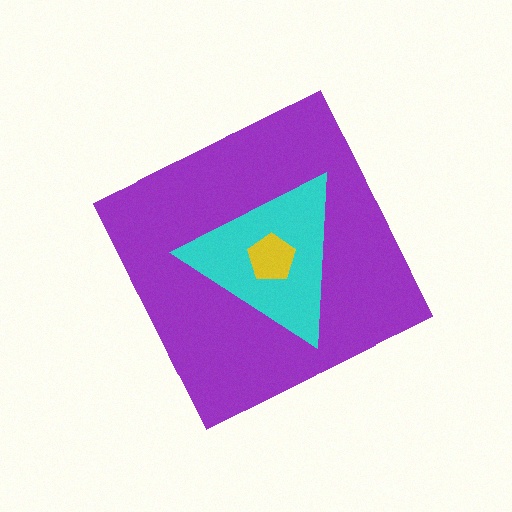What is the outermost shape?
The purple diamond.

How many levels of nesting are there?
3.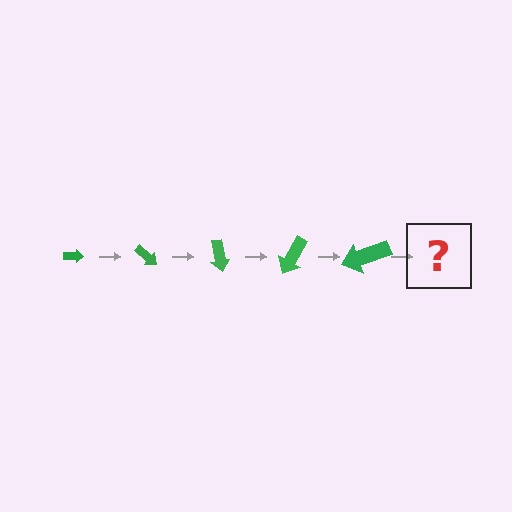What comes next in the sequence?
The next element should be an arrow, larger than the previous one and rotated 200 degrees from the start.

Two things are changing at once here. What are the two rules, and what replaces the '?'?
The two rules are that the arrow grows larger each step and it rotates 40 degrees each step. The '?' should be an arrow, larger than the previous one and rotated 200 degrees from the start.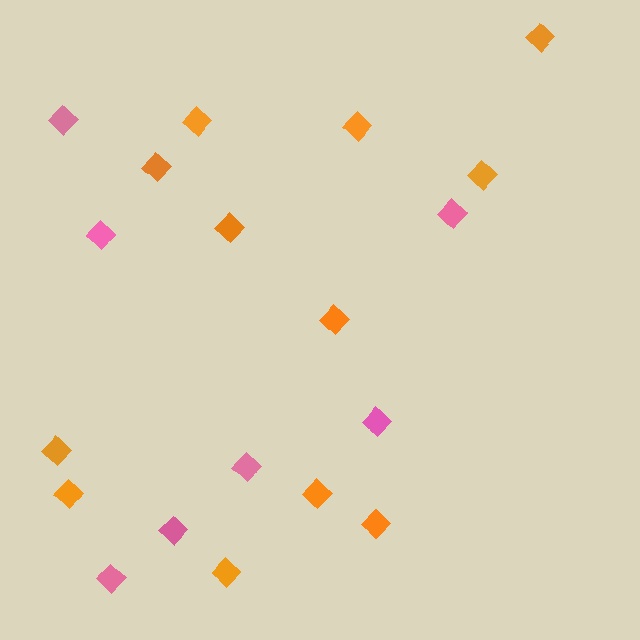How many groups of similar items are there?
There are 2 groups: one group of orange diamonds (12) and one group of pink diamonds (7).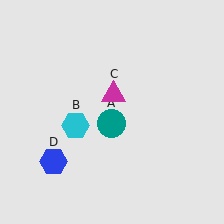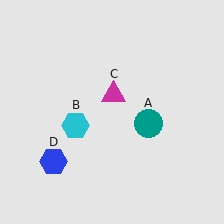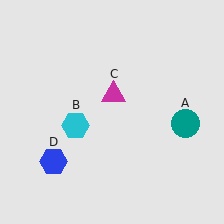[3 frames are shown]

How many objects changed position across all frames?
1 object changed position: teal circle (object A).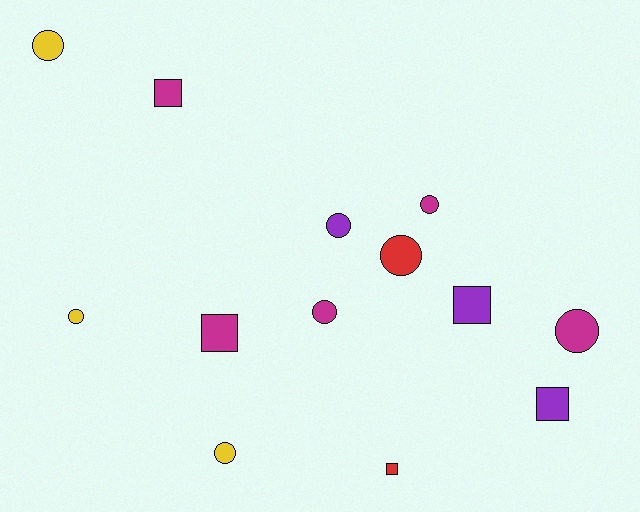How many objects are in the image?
There are 13 objects.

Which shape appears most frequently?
Circle, with 8 objects.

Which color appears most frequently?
Magenta, with 5 objects.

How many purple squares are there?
There are 2 purple squares.